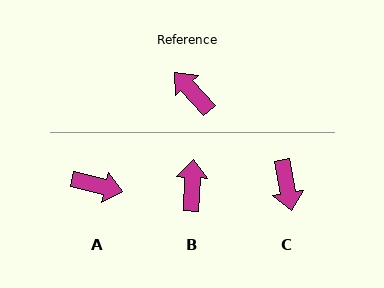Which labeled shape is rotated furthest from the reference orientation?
C, about 149 degrees away.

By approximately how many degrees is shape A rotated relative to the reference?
Approximately 145 degrees clockwise.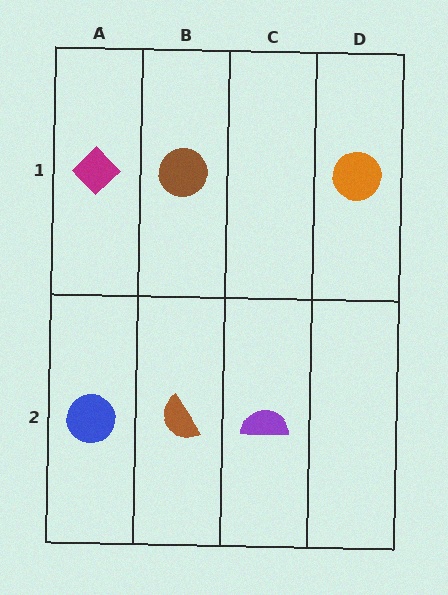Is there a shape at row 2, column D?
No, that cell is empty.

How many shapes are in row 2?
3 shapes.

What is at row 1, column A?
A magenta diamond.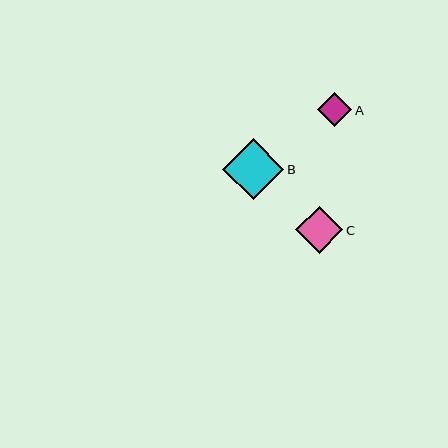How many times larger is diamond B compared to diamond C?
Diamond B is approximately 1.3 times the size of diamond C.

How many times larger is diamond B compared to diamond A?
Diamond B is approximately 1.8 times the size of diamond A.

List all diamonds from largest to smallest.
From largest to smallest: B, C, A.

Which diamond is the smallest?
Diamond A is the smallest with a size of approximately 34 pixels.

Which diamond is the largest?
Diamond B is the largest with a size of approximately 61 pixels.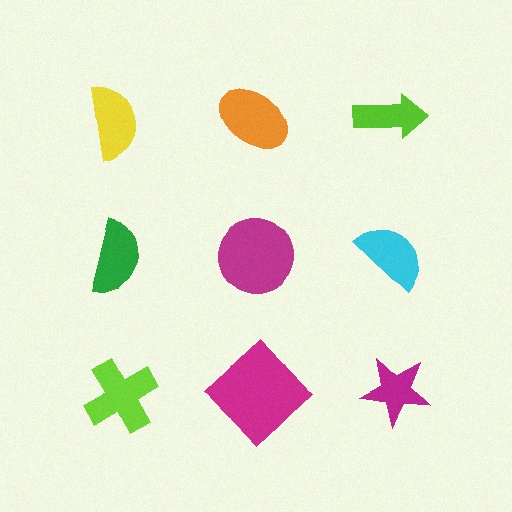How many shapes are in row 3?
3 shapes.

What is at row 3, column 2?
A magenta diamond.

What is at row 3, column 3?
A magenta star.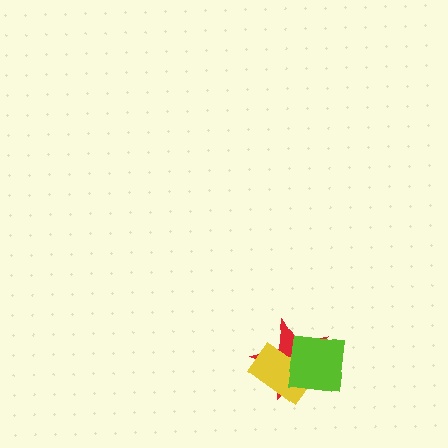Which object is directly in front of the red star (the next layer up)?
The yellow rectangle is directly in front of the red star.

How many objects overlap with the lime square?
2 objects overlap with the lime square.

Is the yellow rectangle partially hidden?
Yes, it is partially covered by another shape.